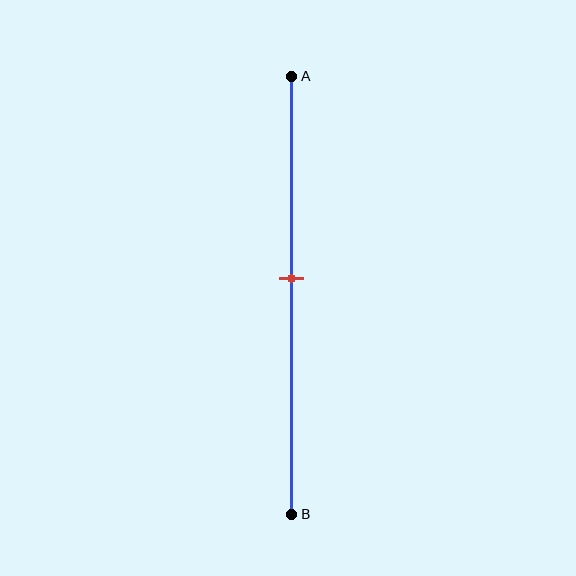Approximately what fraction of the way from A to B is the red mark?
The red mark is approximately 45% of the way from A to B.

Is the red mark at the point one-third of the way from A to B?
No, the mark is at about 45% from A, not at the 33% one-third point.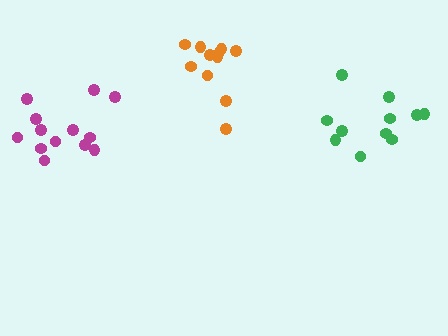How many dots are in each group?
Group 1: 11 dots, Group 2: 13 dots, Group 3: 11 dots (35 total).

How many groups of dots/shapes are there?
There are 3 groups.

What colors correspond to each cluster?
The clusters are colored: orange, magenta, green.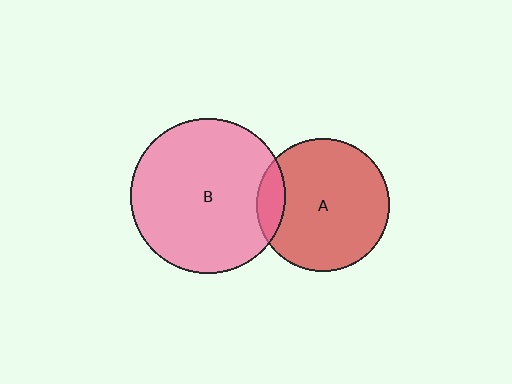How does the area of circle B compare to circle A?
Approximately 1.4 times.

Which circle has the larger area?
Circle B (pink).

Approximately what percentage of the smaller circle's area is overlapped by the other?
Approximately 10%.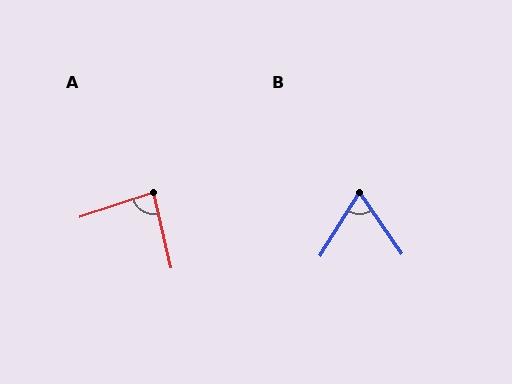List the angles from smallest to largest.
B (66°), A (85°).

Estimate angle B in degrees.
Approximately 66 degrees.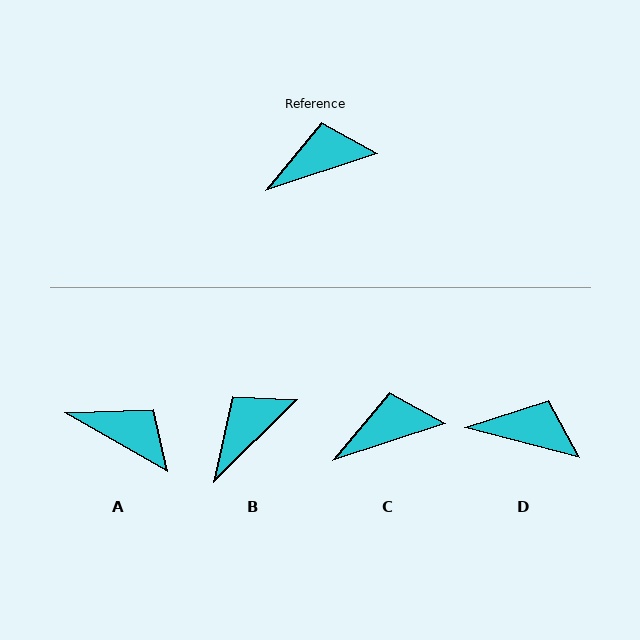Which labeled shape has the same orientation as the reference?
C.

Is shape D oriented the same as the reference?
No, it is off by about 33 degrees.